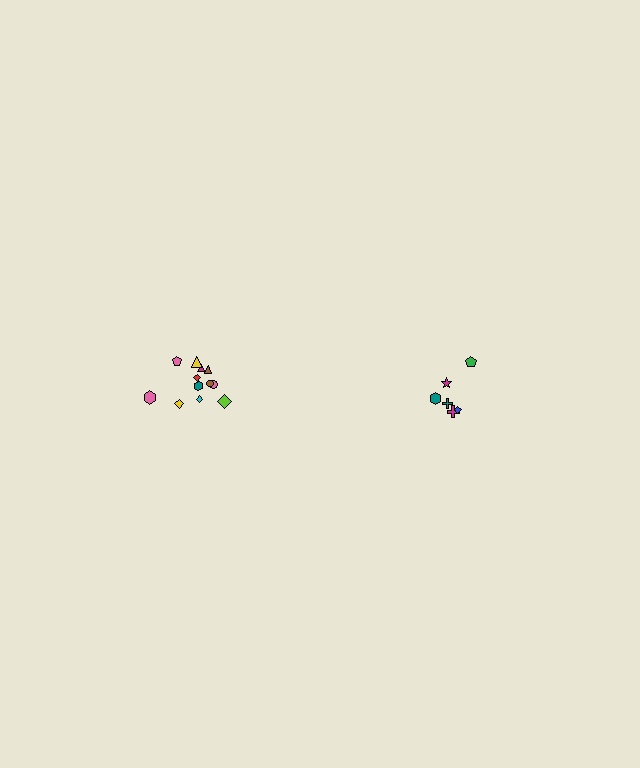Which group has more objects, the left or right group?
The left group.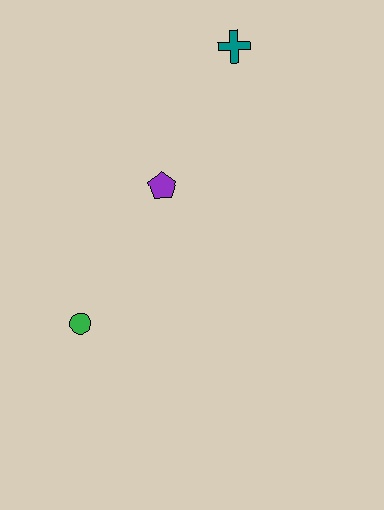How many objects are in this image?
There are 3 objects.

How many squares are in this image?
There are no squares.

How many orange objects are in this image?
There are no orange objects.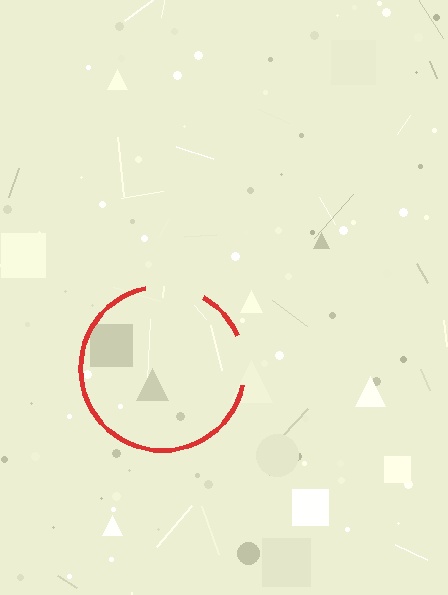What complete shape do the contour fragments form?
The contour fragments form a circle.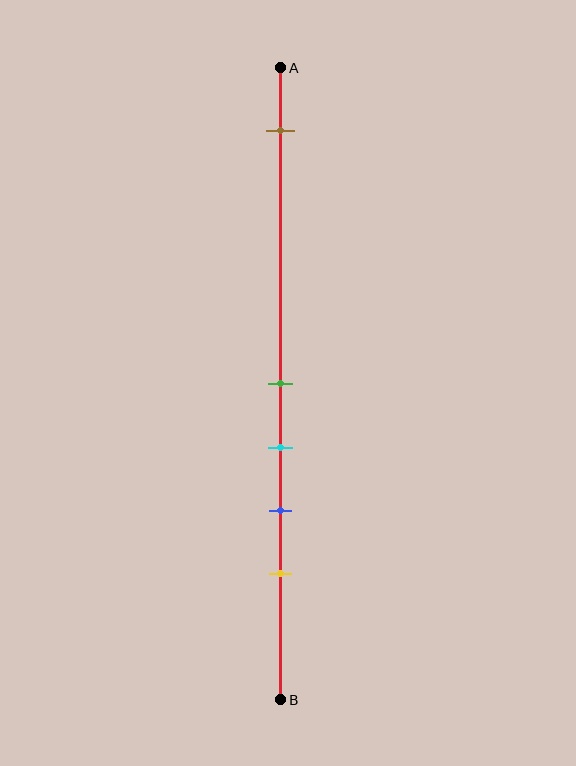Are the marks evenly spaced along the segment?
No, the marks are not evenly spaced.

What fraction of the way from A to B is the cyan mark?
The cyan mark is approximately 60% (0.6) of the way from A to B.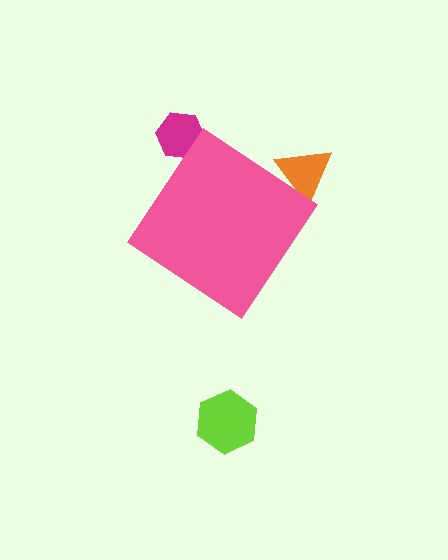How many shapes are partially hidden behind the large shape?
2 shapes are partially hidden.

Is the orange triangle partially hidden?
Yes, the orange triangle is partially hidden behind the pink diamond.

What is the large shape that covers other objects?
A pink diamond.